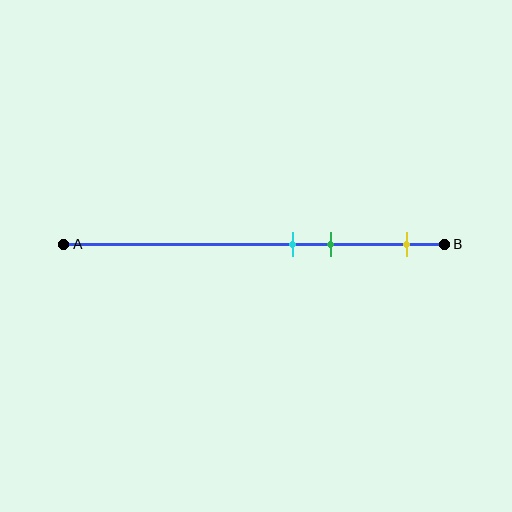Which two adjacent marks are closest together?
The cyan and green marks are the closest adjacent pair.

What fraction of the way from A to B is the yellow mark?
The yellow mark is approximately 90% (0.9) of the way from A to B.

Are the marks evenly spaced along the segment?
No, the marks are not evenly spaced.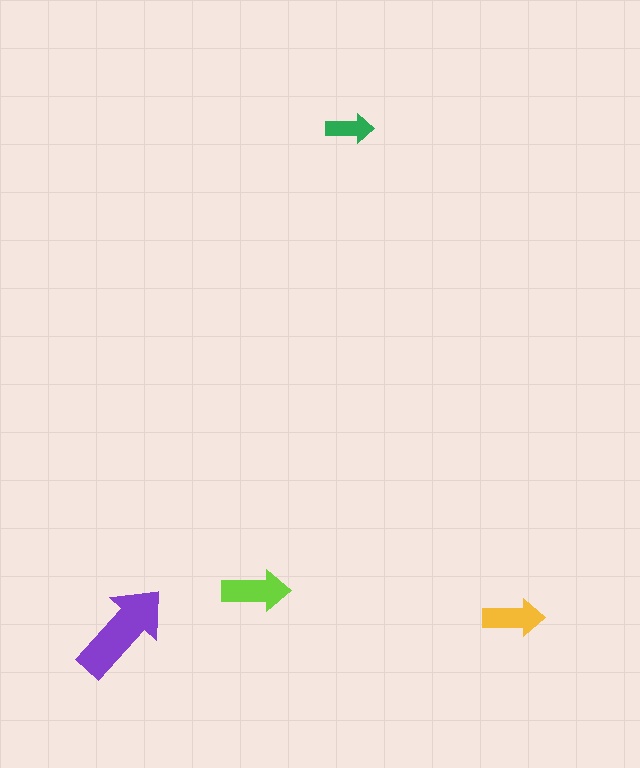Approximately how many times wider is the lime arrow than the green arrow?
About 1.5 times wider.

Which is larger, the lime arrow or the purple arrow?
The purple one.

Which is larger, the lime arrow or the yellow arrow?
The lime one.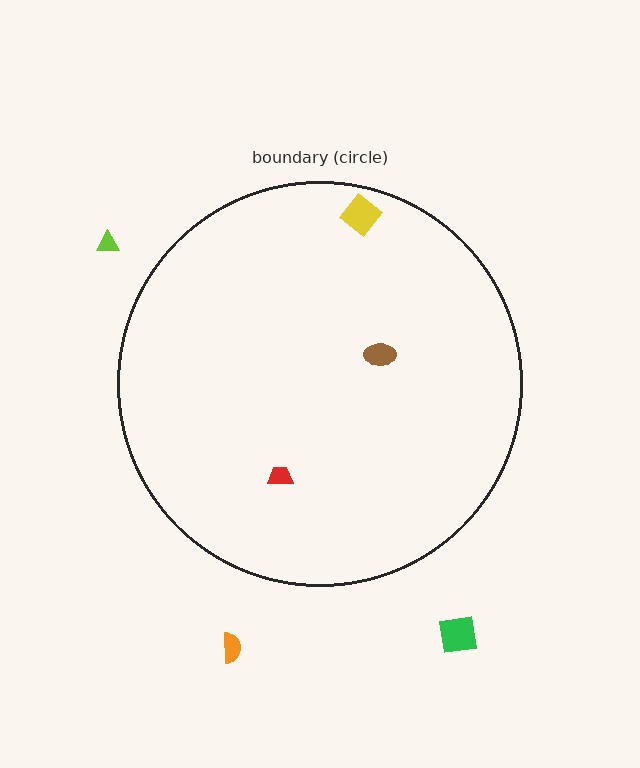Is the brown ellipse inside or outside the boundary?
Inside.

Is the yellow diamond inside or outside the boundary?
Inside.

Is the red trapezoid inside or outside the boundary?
Inside.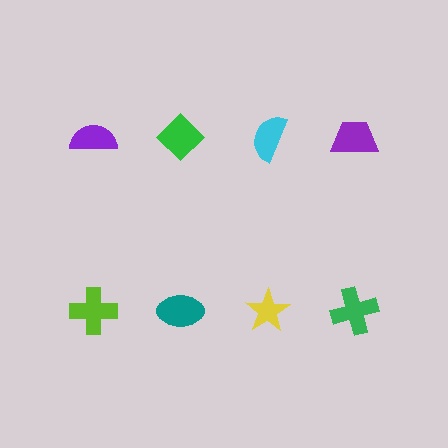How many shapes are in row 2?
4 shapes.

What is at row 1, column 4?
A purple trapezoid.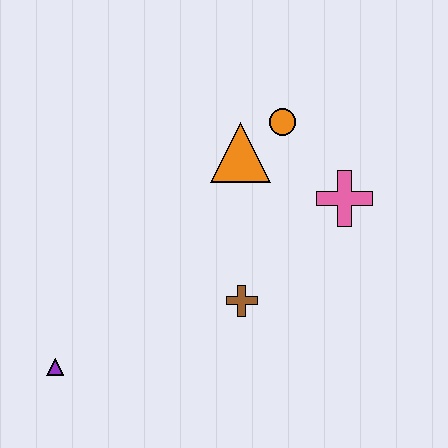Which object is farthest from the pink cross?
The purple triangle is farthest from the pink cross.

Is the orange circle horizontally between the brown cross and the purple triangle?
No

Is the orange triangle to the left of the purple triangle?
No